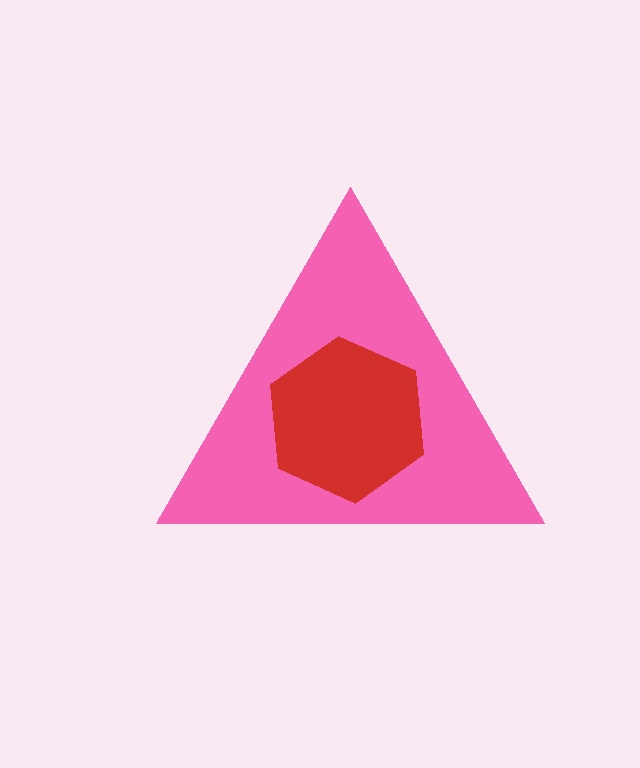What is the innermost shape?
The red hexagon.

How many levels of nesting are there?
2.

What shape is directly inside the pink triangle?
The red hexagon.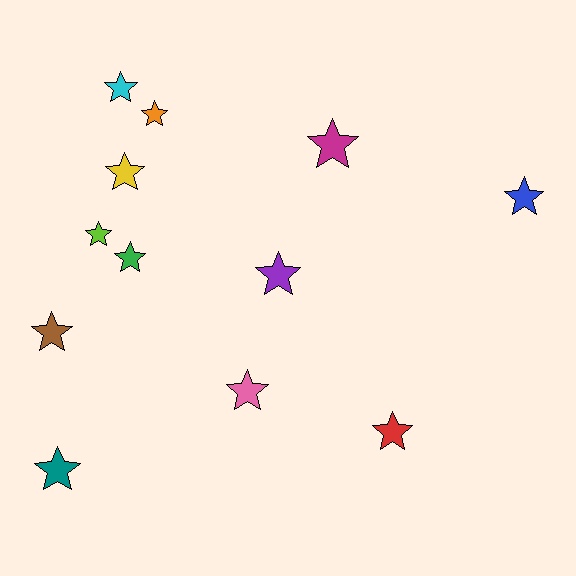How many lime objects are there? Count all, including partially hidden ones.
There is 1 lime object.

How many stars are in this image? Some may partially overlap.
There are 12 stars.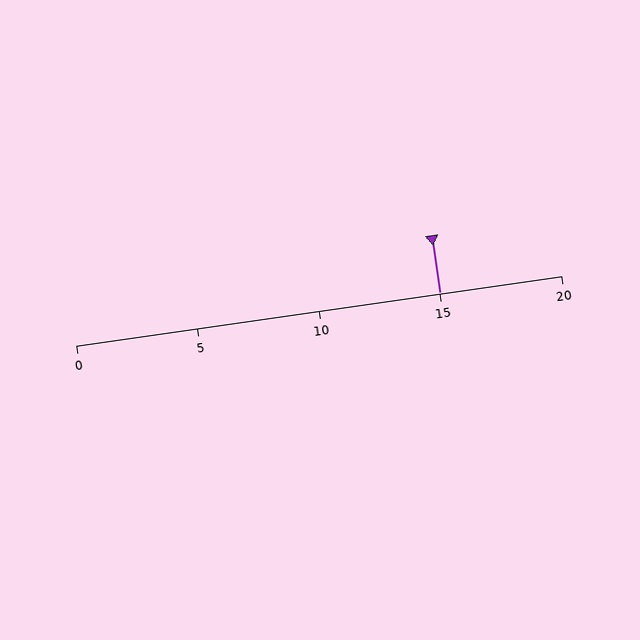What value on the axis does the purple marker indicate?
The marker indicates approximately 15.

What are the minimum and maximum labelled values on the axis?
The axis runs from 0 to 20.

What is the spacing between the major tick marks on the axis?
The major ticks are spaced 5 apart.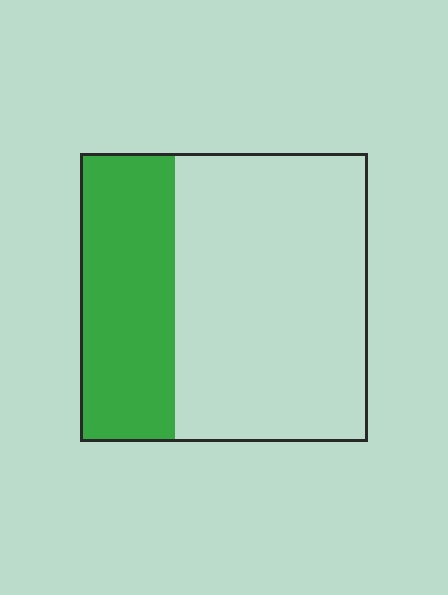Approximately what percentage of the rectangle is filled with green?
Approximately 35%.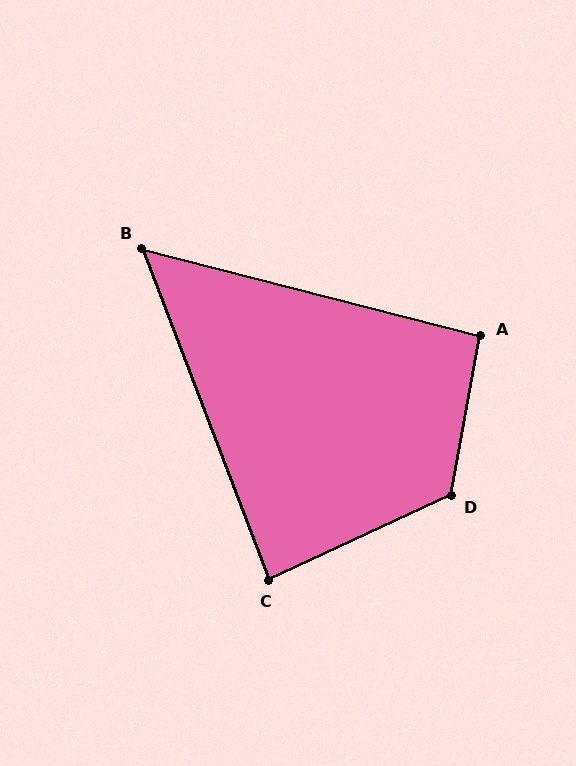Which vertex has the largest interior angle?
D, at approximately 125 degrees.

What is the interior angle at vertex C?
Approximately 86 degrees (approximately right).